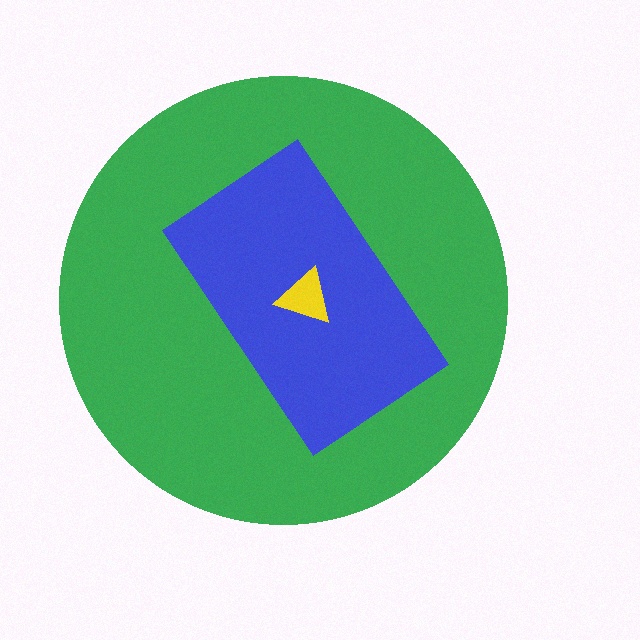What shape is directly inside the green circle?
The blue rectangle.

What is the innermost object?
The yellow triangle.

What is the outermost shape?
The green circle.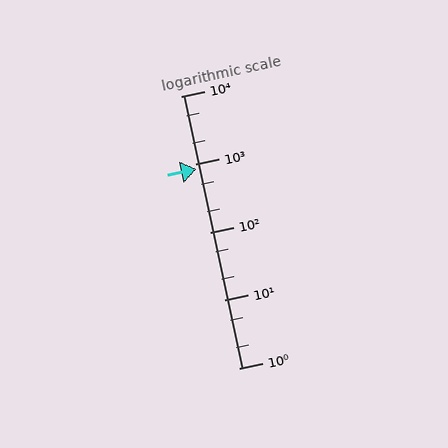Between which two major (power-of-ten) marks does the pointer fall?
The pointer is between 100 and 1000.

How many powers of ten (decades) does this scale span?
The scale spans 4 decades, from 1 to 10000.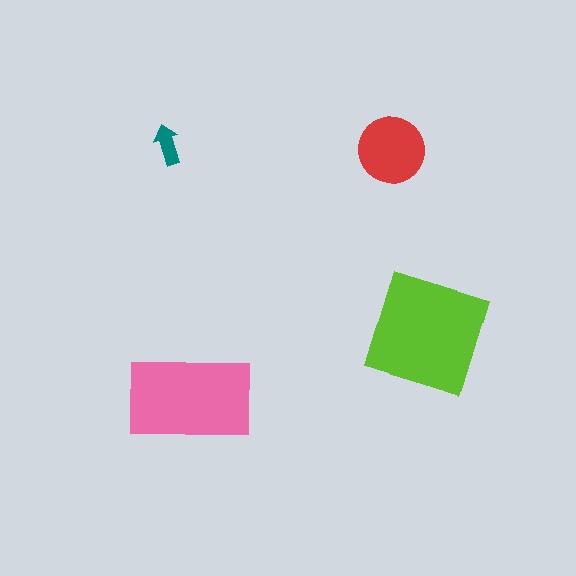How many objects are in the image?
There are 4 objects in the image.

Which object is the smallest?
The teal arrow.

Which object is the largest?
The lime square.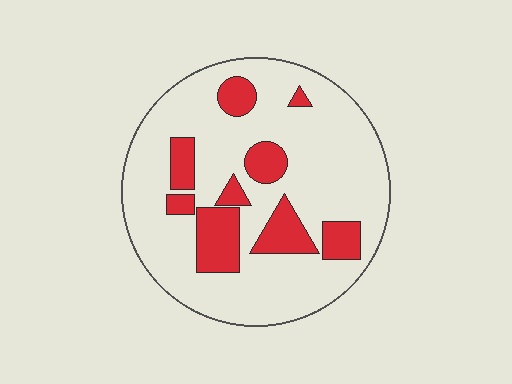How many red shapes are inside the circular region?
9.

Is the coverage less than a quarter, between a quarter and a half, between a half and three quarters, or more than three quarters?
Less than a quarter.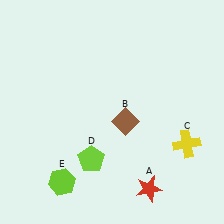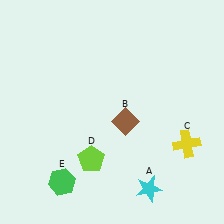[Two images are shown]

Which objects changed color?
A changed from red to cyan. E changed from lime to green.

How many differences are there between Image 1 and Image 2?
There are 2 differences between the two images.